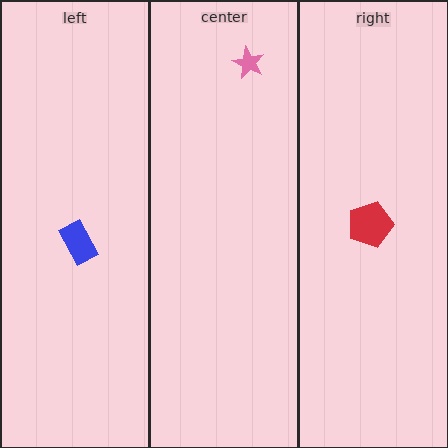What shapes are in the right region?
The red pentagon.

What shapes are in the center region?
The pink star.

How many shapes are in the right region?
1.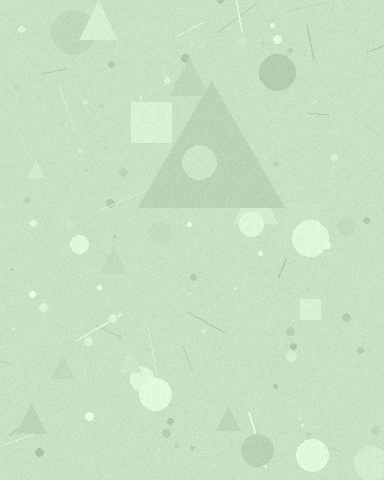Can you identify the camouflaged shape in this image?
The camouflaged shape is a triangle.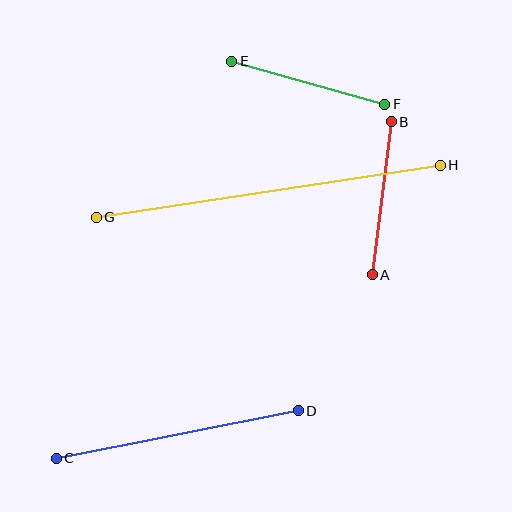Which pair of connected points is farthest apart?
Points G and H are farthest apart.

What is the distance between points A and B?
The distance is approximately 154 pixels.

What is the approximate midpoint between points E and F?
The midpoint is at approximately (308, 83) pixels.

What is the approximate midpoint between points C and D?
The midpoint is at approximately (177, 435) pixels.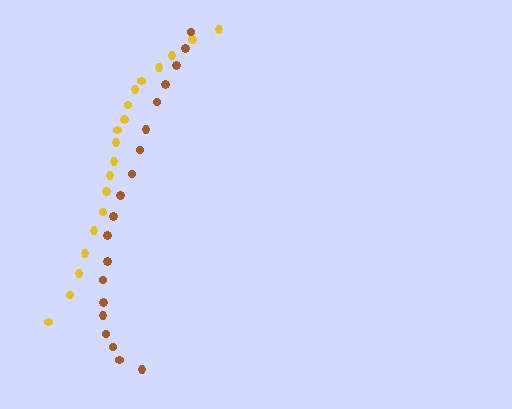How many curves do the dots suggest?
There are 2 distinct paths.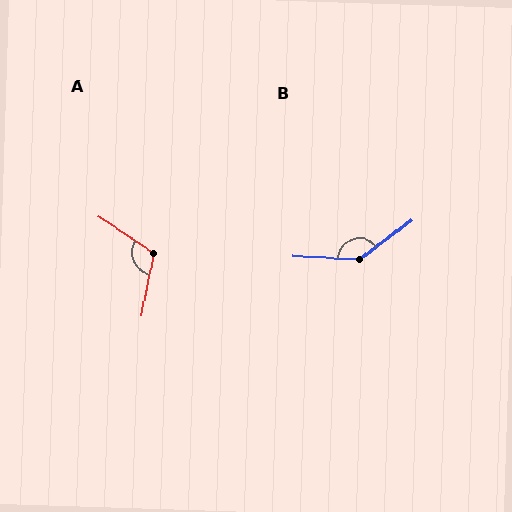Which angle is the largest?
B, at approximately 140 degrees.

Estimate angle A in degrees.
Approximately 113 degrees.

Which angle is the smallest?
A, at approximately 113 degrees.